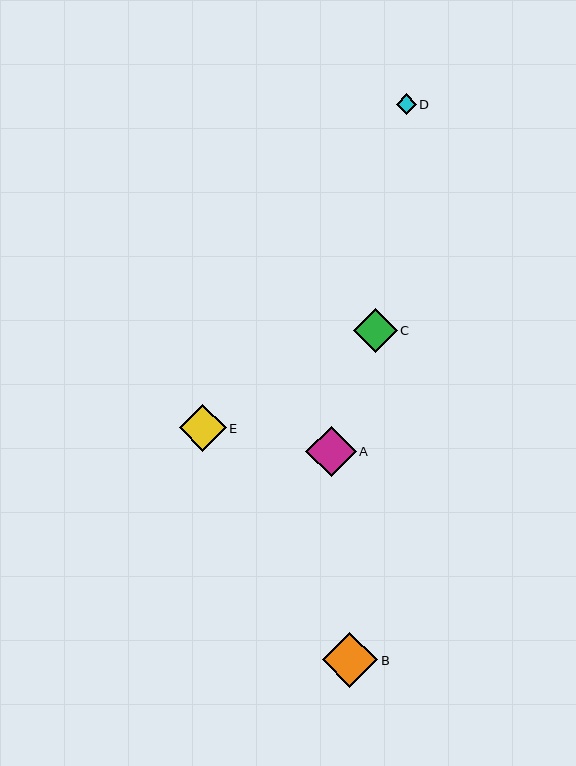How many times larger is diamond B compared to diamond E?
Diamond B is approximately 1.2 times the size of diamond E.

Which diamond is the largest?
Diamond B is the largest with a size of approximately 55 pixels.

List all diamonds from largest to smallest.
From largest to smallest: B, A, E, C, D.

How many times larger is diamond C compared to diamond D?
Diamond C is approximately 2.1 times the size of diamond D.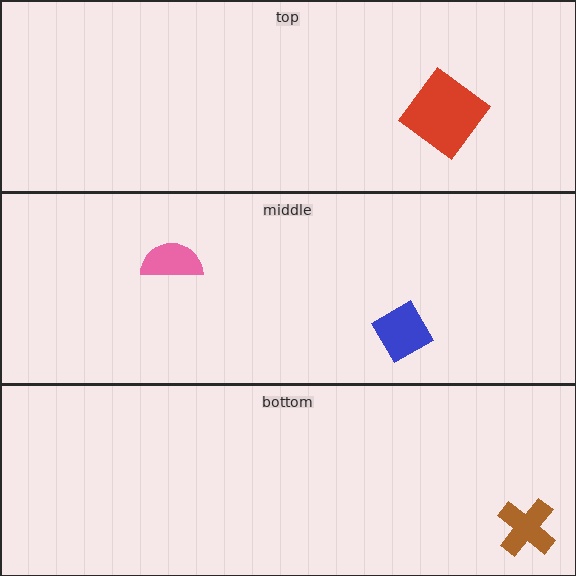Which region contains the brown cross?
The bottom region.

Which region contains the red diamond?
The top region.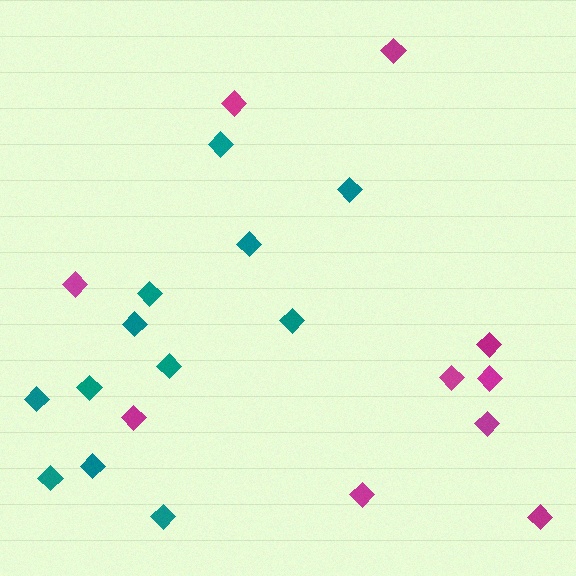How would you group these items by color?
There are 2 groups: one group of magenta diamonds (10) and one group of teal diamonds (12).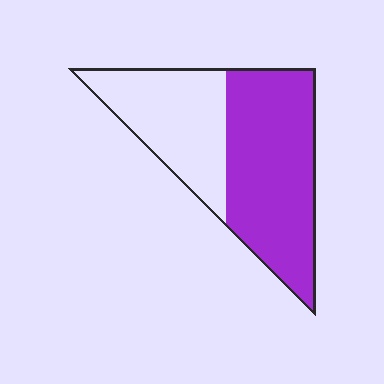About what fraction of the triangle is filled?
About three fifths (3/5).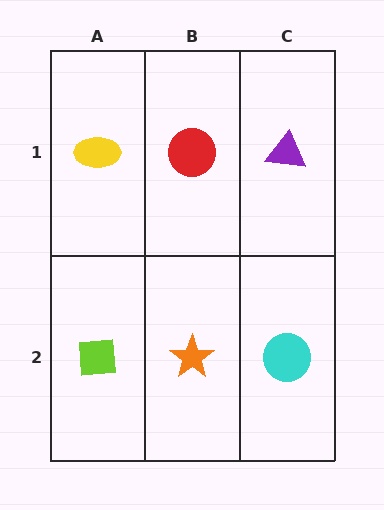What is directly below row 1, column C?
A cyan circle.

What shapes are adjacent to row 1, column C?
A cyan circle (row 2, column C), a red circle (row 1, column B).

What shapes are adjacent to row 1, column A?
A lime square (row 2, column A), a red circle (row 1, column B).